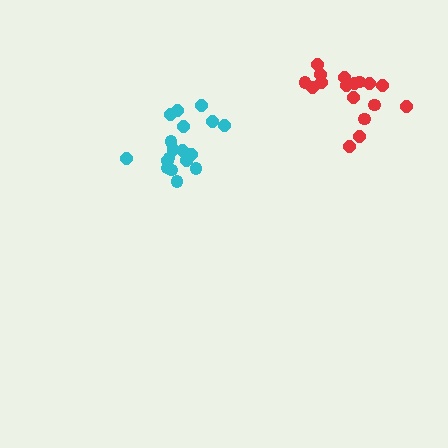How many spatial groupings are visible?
There are 2 spatial groupings.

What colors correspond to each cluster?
The clusters are colored: cyan, red.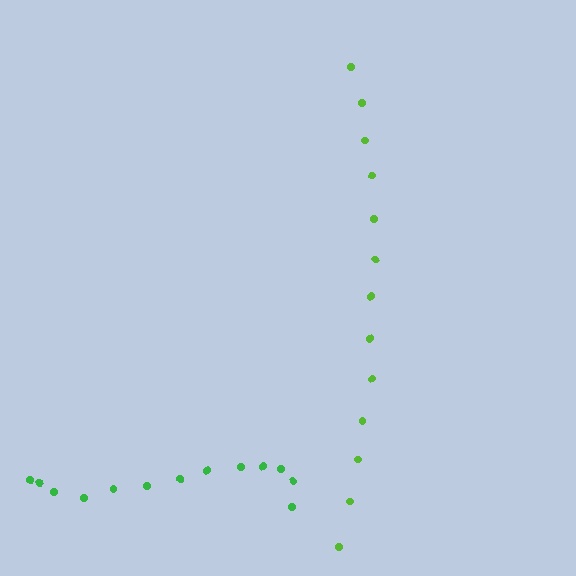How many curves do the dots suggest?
There are 2 distinct paths.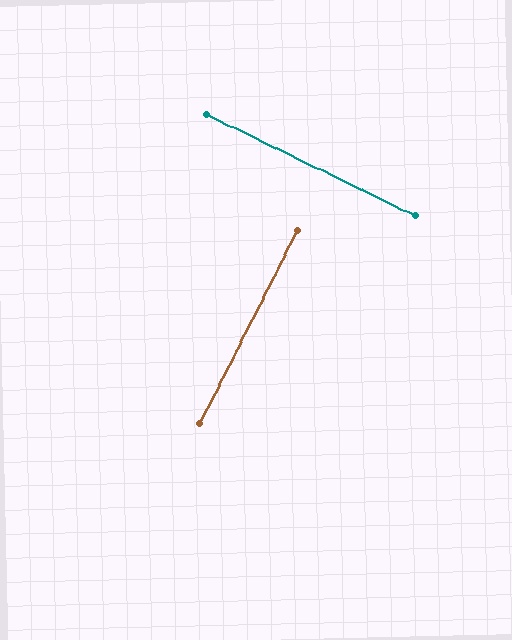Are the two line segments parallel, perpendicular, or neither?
Perpendicular — they meet at approximately 89°.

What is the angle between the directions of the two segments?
Approximately 89 degrees.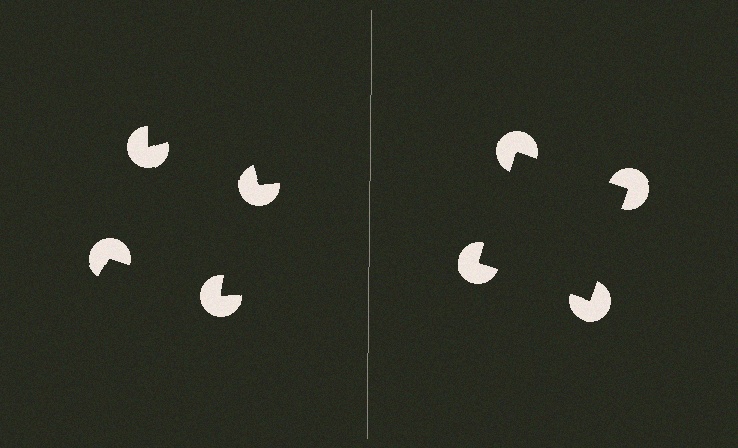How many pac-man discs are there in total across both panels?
8 — 4 on each side.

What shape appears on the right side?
An illusory square.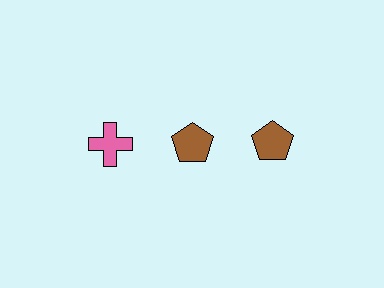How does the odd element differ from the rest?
It differs in both color (pink instead of brown) and shape (cross instead of pentagon).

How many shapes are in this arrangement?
There are 3 shapes arranged in a grid pattern.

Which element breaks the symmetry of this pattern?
The pink cross in the top row, leftmost column breaks the symmetry. All other shapes are brown pentagons.